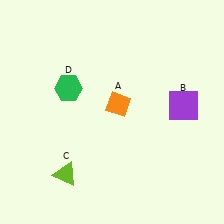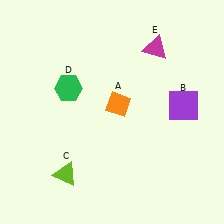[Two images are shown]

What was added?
A magenta triangle (E) was added in Image 2.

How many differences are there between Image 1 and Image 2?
There is 1 difference between the two images.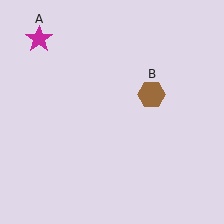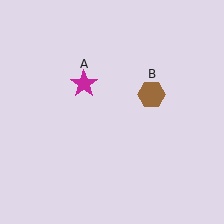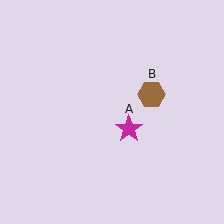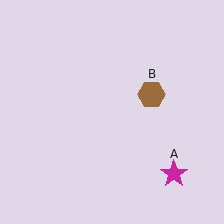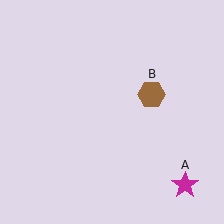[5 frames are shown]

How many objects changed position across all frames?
1 object changed position: magenta star (object A).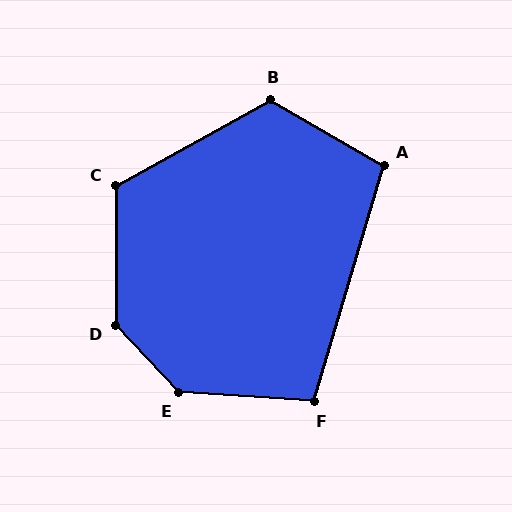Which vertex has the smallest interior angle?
F, at approximately 103 degrees.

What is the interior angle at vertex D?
Approximately 137 degrees (obtuse).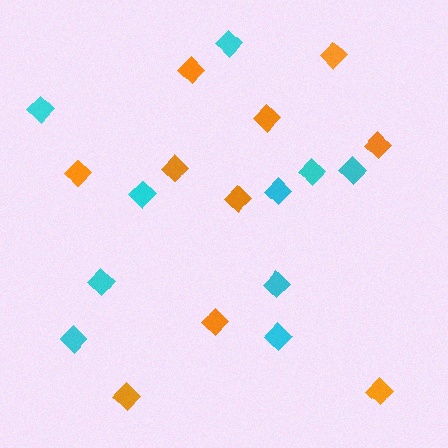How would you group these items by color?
There are 2 groups: one group of orange diamonds (10) and one group of cyan diamonds (10).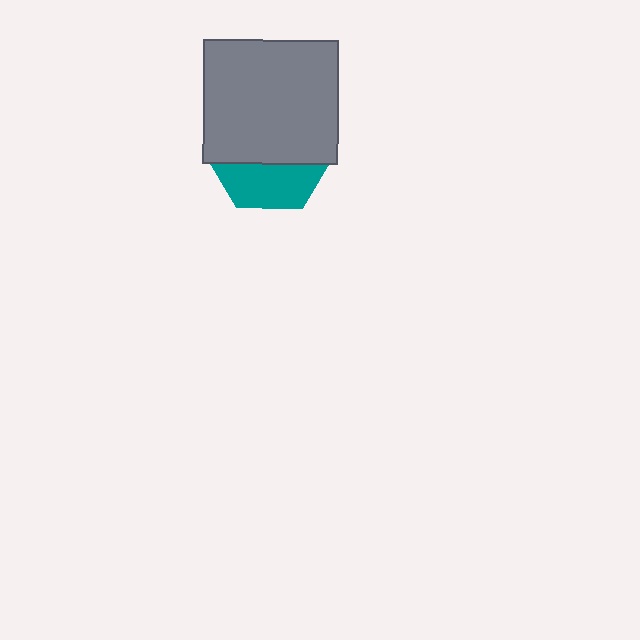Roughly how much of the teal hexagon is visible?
A small part of it is visible (roughly 35%).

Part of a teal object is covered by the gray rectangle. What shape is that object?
It is a hexagon.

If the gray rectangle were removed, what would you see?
You would see the complete teal hexagon.